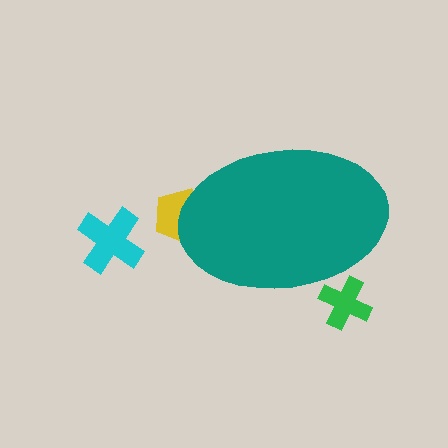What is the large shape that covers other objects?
A teal ellipse.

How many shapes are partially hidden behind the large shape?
2 shapes are partially hidden.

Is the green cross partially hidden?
Yes, the green cross is partially hidden behind the teal ellipse.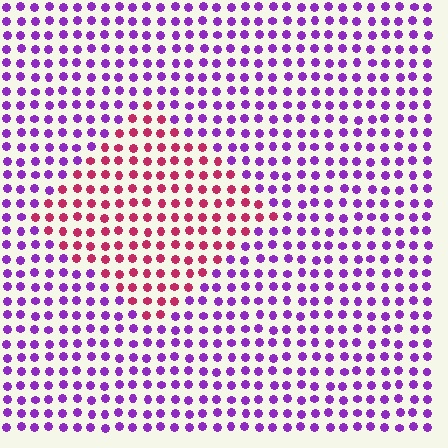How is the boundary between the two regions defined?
The boundary is defined purely by a slight shift in hue (about 58 degrees). Spacing, size, and orientation are identical on both sides.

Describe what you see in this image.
The image is filled with small purple elements in a uniform arrangement. A diamond-shaped region is visible where the elements are tinted to a slightly different hue, forming a subtle color boundary.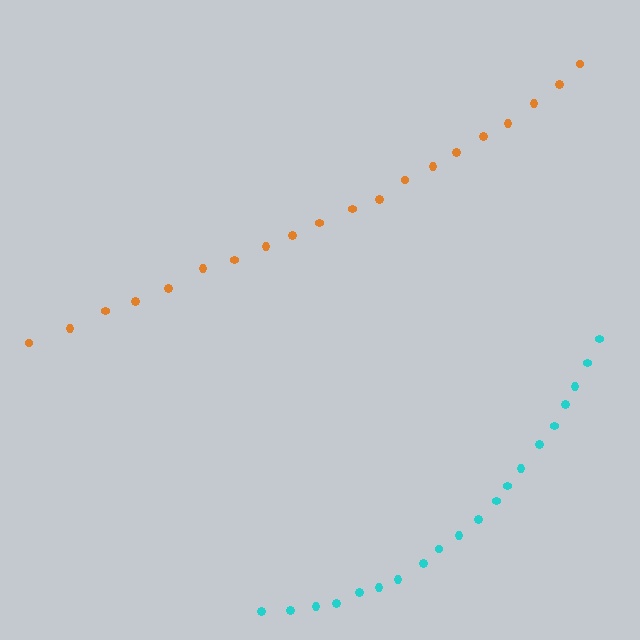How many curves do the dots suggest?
There are 2 distinct paths.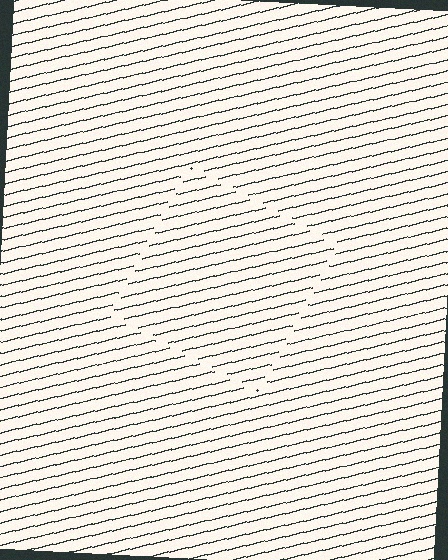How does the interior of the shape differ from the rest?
The interior of the shape contains the same grating, shifted by half a period — the contour is defined by the phase discontinuity where line-ends from the inner and outer gratings abut.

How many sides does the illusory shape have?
4 sides — the line-ends trace a square.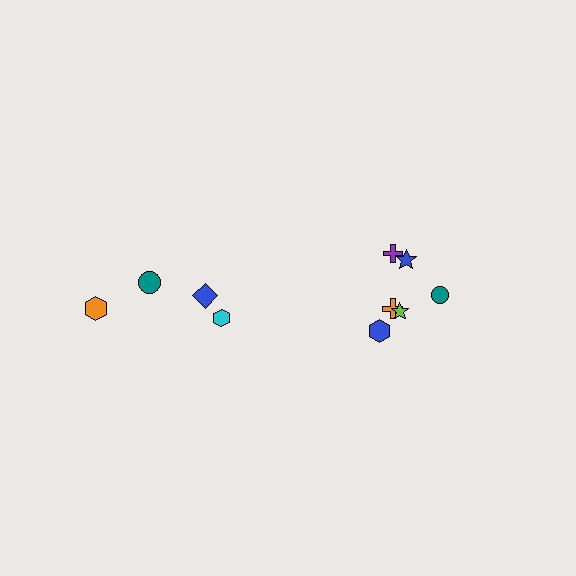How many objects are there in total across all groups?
There are 10 objects.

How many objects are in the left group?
There are 4 objects.